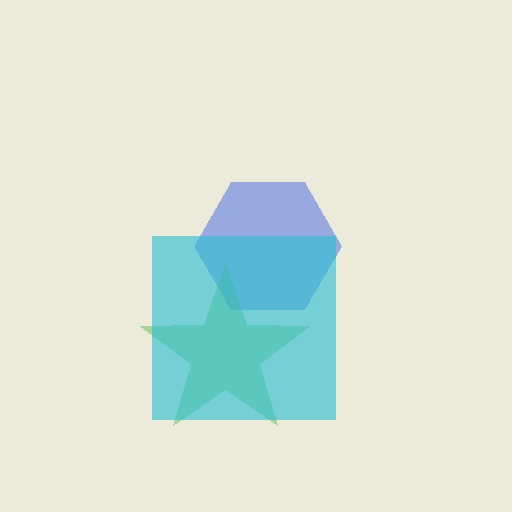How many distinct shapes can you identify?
There are 3 distinct shapes: a blue hexagon, a green star, a cyan square.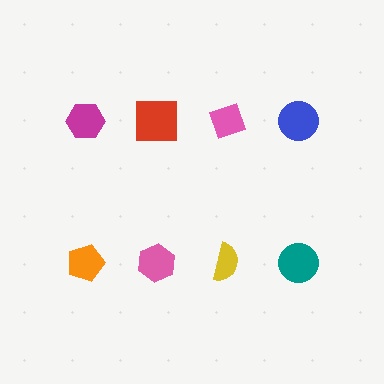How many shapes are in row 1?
4 shapes.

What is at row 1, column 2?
A red square.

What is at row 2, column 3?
A yellow semicircle.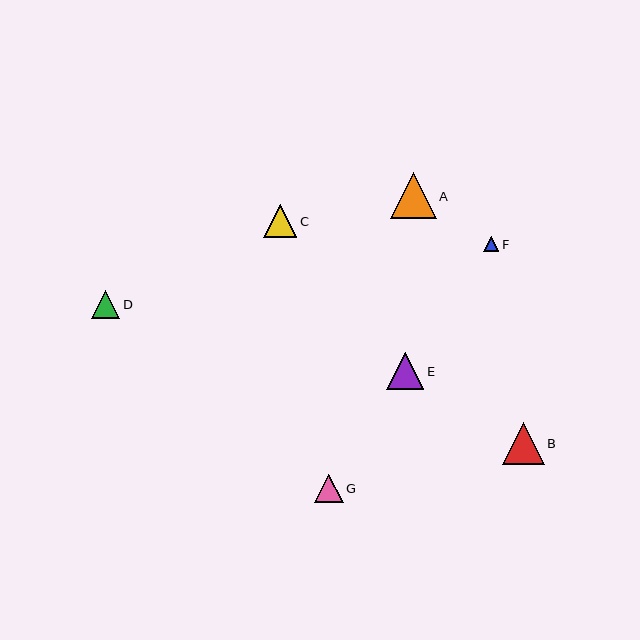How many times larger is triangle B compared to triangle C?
Triangle B is approximately 1.3 times the size of triangle C.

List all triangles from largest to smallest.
From largest to smallest: A, B, E, C, G, D, F.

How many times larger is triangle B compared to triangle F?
Triangle B is approximately 2.7 times the size of triangle F.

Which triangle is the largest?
Triangle A is the largest with a size of approximately 46 pixels.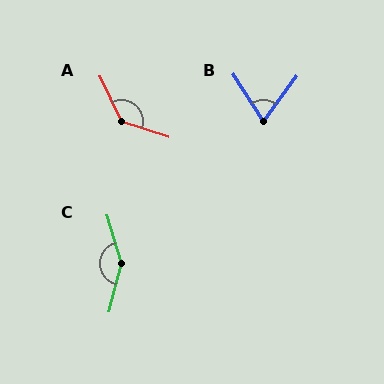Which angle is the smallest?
B, at approximately 69 degrees.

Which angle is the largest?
C, at approximately 149 degrees.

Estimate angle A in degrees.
Approximately 134 degrees.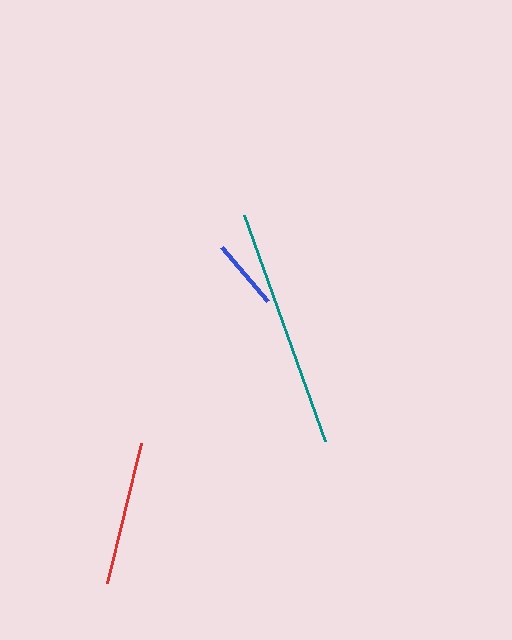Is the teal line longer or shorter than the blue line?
The teal line is longer than the blue line.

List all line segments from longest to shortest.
From longest to shortest: teal, red, blue.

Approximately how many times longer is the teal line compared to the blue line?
The teal line is approximately 3.4 times the length of the blue line.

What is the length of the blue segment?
The blue segment is approximately 71 pixels long.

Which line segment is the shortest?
The blue line is the shortest at approximately 71 pixels.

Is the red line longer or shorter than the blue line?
The red line is longer than the blue line.